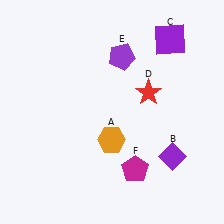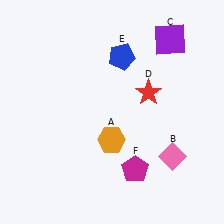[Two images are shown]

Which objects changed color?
B changed from purple to pink. E changed from purple to blue.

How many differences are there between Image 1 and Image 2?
There are 2 differences between the two images.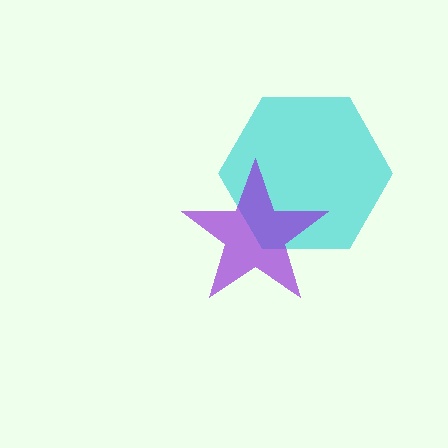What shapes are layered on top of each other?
The layered shapes are: a cyan hexagon, a purple star.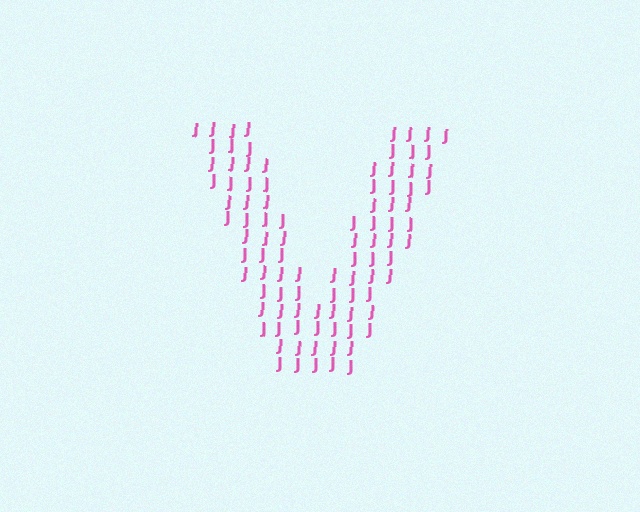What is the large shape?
The large shape is the letter V.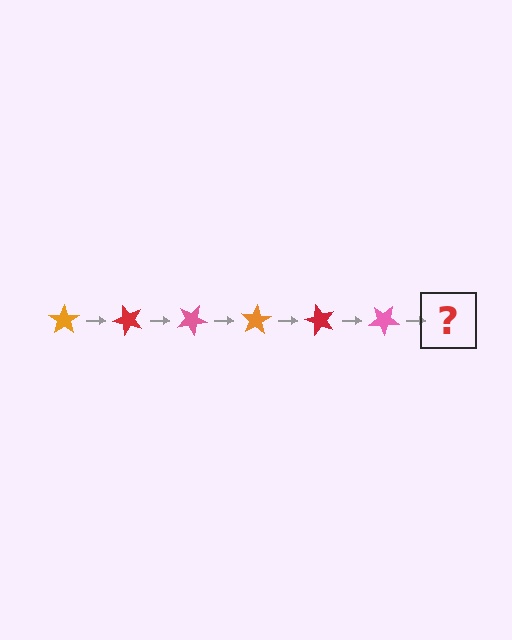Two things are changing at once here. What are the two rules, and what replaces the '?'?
The two rules are that it rotates 50 degrees each step and the color cycles through orange, red, and pink. The '?' should be an orange star, rotated 300 degrees from the start.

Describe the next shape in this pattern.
It should be an orange star, rotated 300 degrees from the start.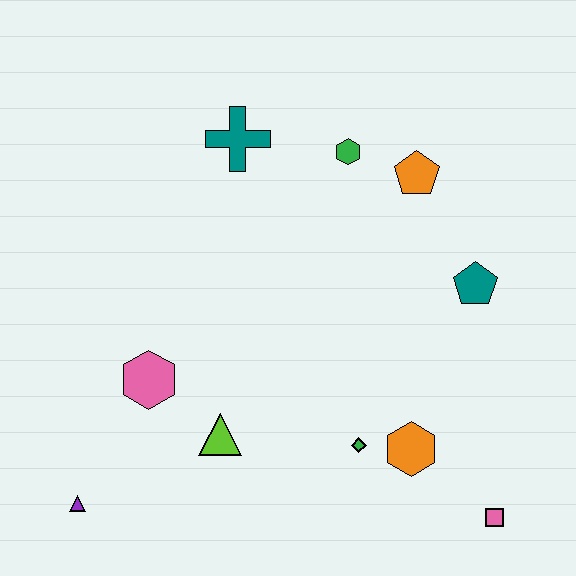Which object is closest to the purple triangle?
The pink hexagon is closest to the purple triangle.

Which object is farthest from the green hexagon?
The purple triangle is farthest from the green hexagon.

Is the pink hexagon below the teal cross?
Yes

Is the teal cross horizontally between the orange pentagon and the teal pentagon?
No